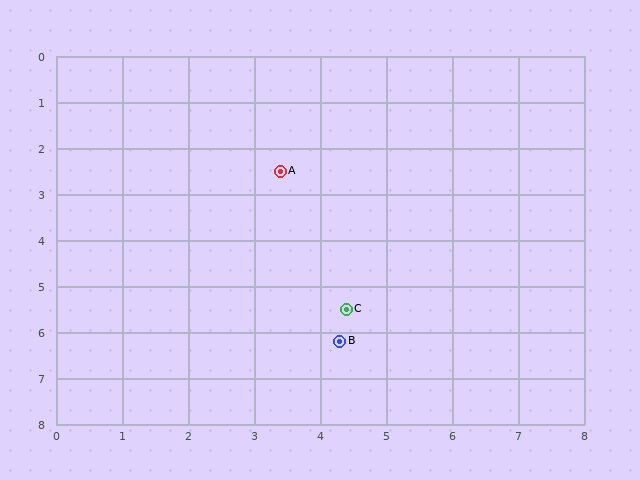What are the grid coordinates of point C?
Point C is at approximately (4.4, 5.5).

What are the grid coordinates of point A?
Point A is at approximately (3.4, 2.5).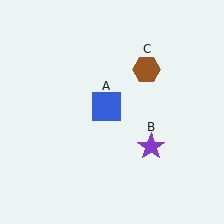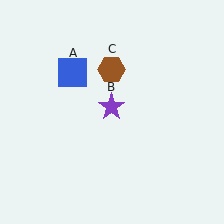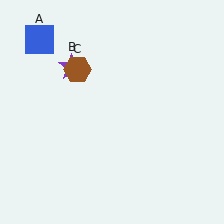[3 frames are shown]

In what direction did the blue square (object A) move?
The blue square (object A) moved up and to the left.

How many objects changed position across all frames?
3 objects changed position: blue square (object A), purple star (object B), brown hexagon (object C).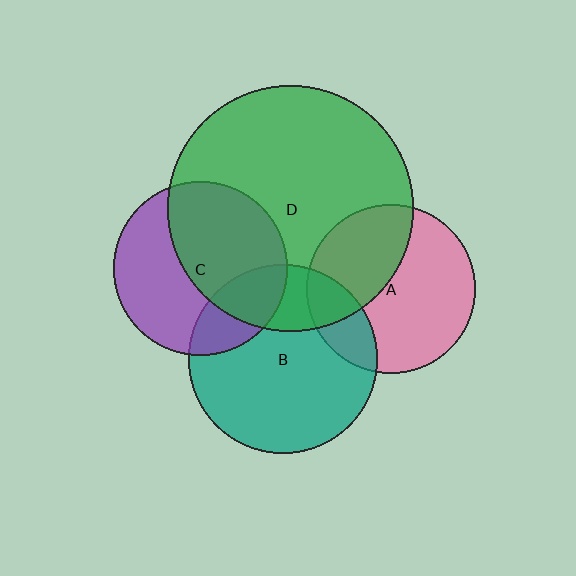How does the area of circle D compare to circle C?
Approximately 2.0 times.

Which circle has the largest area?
Circle D (green).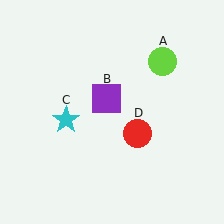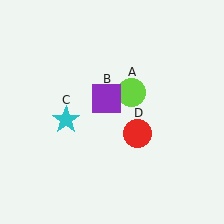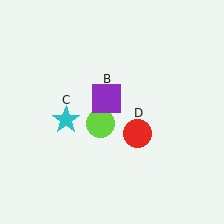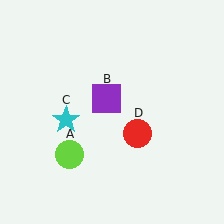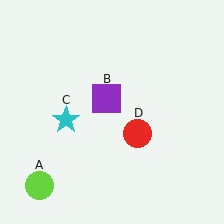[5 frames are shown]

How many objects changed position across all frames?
1 object changed position: lime circle (object A).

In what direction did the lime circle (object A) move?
The lime circle (object A) moved down and to the left.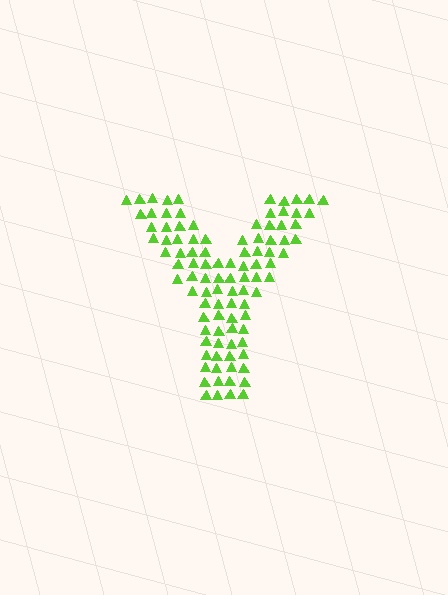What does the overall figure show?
The overall figure shows the letter Y.